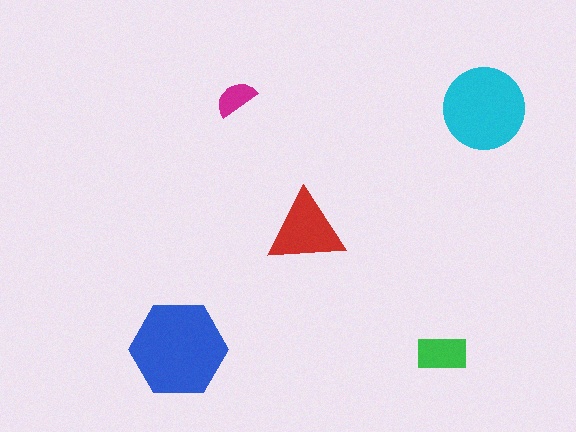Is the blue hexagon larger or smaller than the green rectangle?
Larger.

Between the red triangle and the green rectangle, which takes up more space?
The red triangle.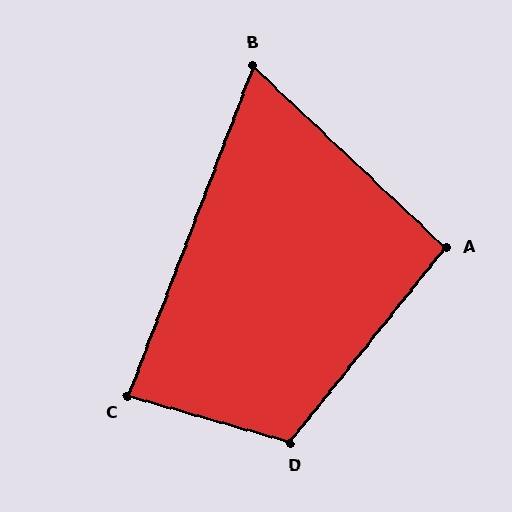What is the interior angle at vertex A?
Approximately 95 degrees (approximately right).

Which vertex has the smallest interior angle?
B, at approximately 67 degrees.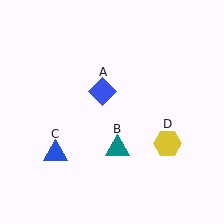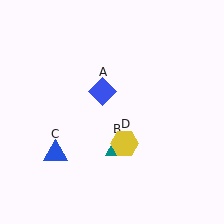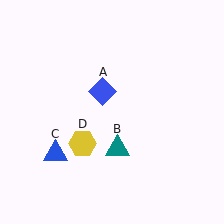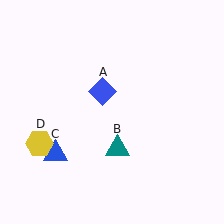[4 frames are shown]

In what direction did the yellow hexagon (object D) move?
The yellow hexagon (object D) moved left.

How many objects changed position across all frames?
1 object changed position: yellow hexagon (object D).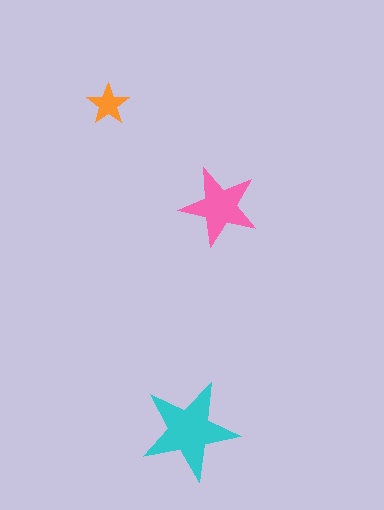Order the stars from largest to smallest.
the cyan one, the pink one, the orange one.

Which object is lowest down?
The cyan star is bottommost.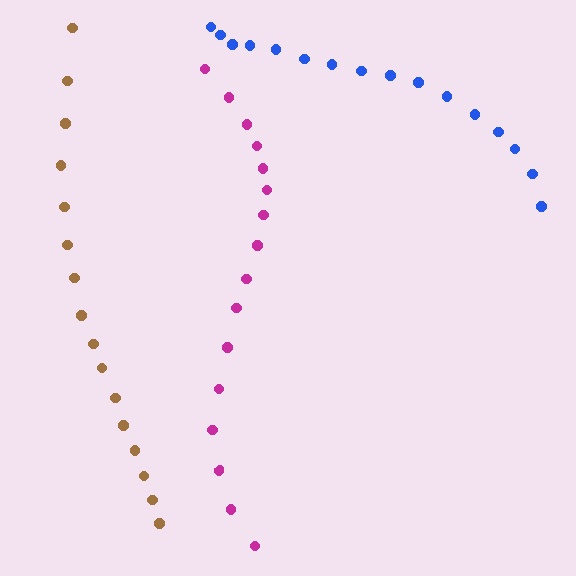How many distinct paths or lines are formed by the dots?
There are 3 distinct paths.